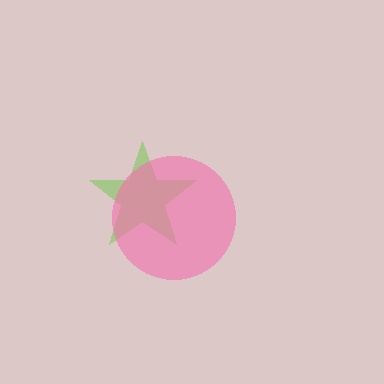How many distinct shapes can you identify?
There are 2 distinct shapes: a lime star, a pink circle.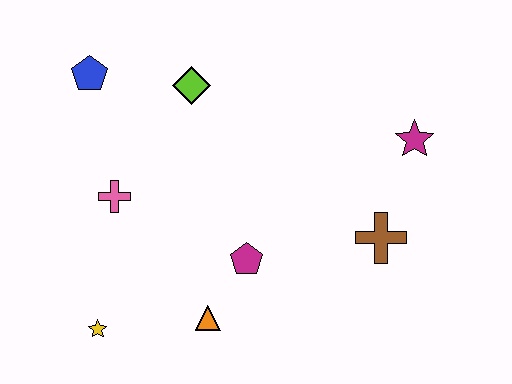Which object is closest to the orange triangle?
The magenta pentagon is closest to the orange triangle.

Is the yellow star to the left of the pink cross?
Yes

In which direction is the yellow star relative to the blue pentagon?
The yellow star is below the blue pentagon.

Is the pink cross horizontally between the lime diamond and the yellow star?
Yes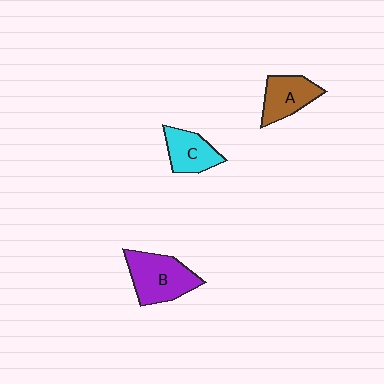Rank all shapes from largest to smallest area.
From largest to smallest: B (purple), A (brown), C (cyan).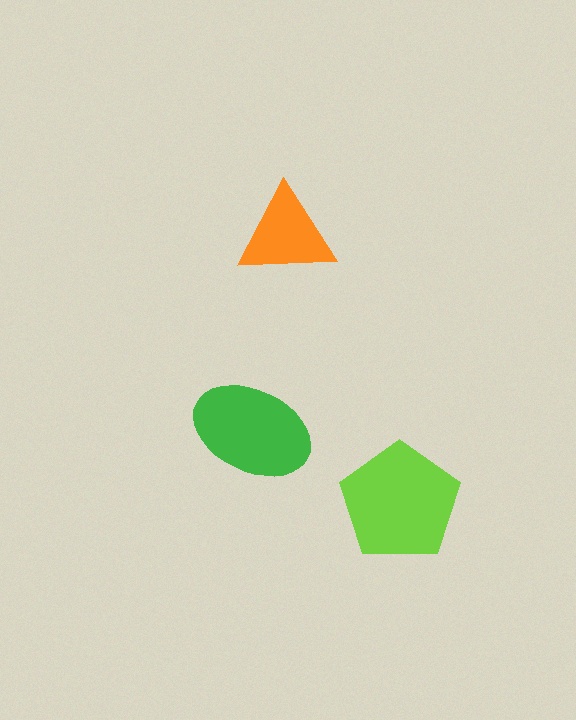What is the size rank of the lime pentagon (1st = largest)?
1st.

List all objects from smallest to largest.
The orange triangle, the green ellipse, the lime pentagon.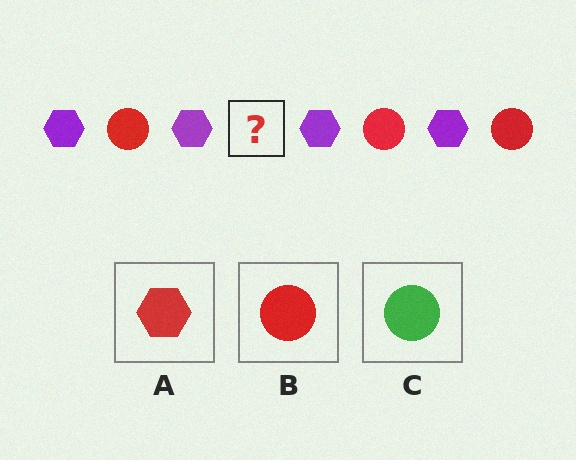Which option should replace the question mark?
Option B.